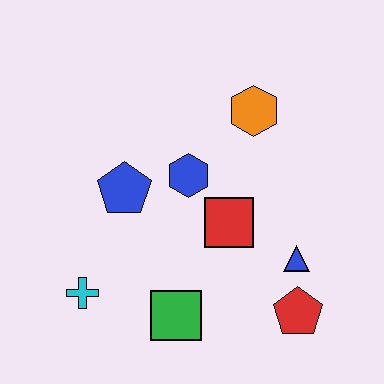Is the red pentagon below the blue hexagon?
Yes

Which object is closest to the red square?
The blue hexagon is closest to the red square.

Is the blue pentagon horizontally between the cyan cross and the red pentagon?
Yes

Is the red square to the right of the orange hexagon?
No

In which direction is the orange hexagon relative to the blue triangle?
The orange hexagon is above the blue triangle.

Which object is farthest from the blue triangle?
The cyan cross is farthest from the blue triangle.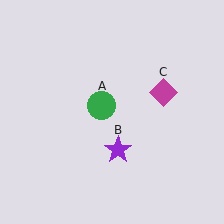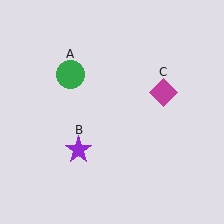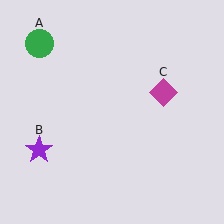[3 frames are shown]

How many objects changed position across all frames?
2 objects changed position: green circle (object A), purple star (object B).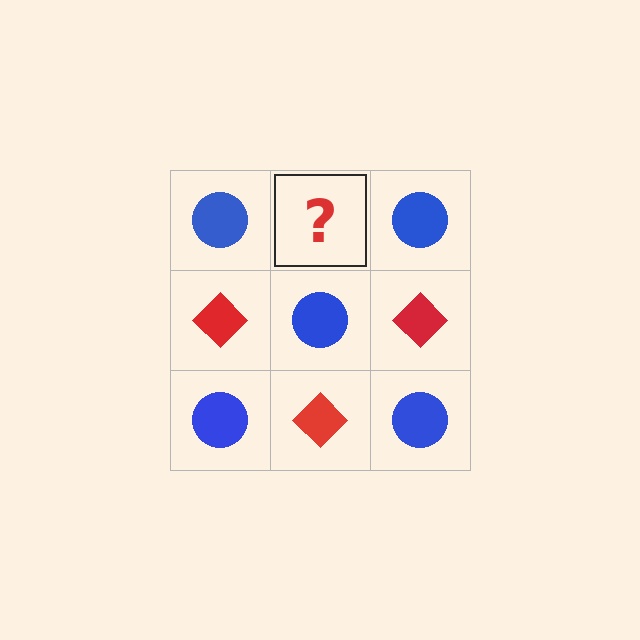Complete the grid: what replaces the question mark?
The question mark should be replaced with a red diamond.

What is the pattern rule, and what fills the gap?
The rule is that it alternates blue circle and red diamond in a checkerboard pattern. The gap should be filled with a red diamond.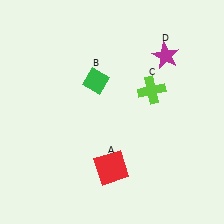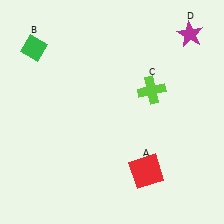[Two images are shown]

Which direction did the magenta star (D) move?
The magenta star (D) moved right.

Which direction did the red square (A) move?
The red square (A) moved right.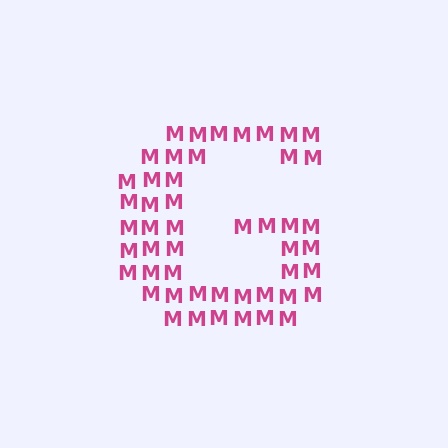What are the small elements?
The small elements are letter M's.